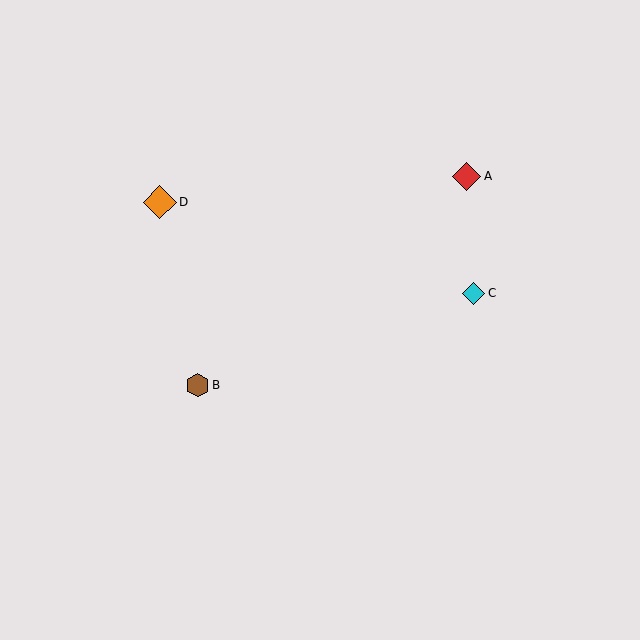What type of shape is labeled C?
Shape C is a cyan diamond.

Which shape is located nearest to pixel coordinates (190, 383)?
The brown hexagon (labeled B) at (197, 385) is nearest to that location.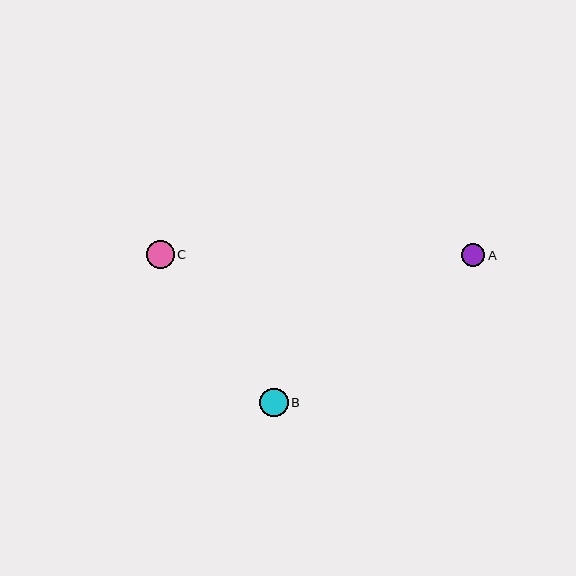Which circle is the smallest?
Circle A is the smallest with a size of approximately 23 pixels.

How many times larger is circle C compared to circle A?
Circle C is approximately 1.2 times the size of circle A.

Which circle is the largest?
Circle B is the largest with a size of approximately 29 pixels.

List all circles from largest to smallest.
From largest to smallest: B, C, A.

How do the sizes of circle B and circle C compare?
Circle B and circle C are approximately the same size.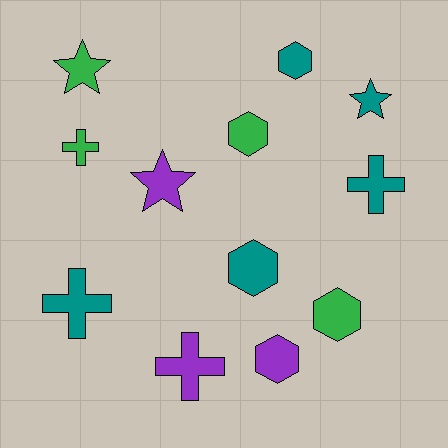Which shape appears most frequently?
Hexagon, with 5 objects.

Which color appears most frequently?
Teal, with 5 objects.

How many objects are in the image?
There are 12 objects.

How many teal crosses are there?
There are 2 teal crosses.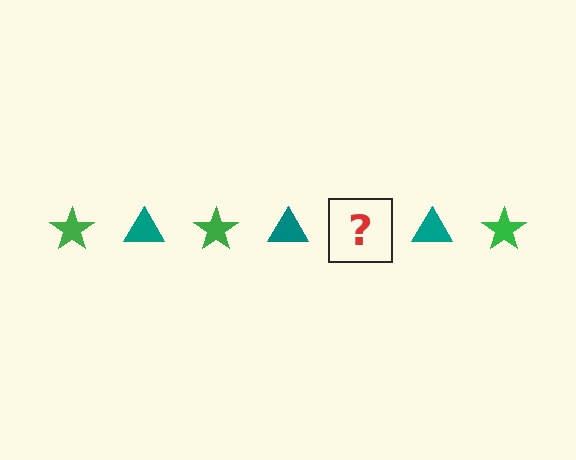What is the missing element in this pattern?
The missing element is a green star.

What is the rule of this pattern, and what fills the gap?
The rule is that the pattern alternates between green star and teal triangle. The gap should be filled with a green star.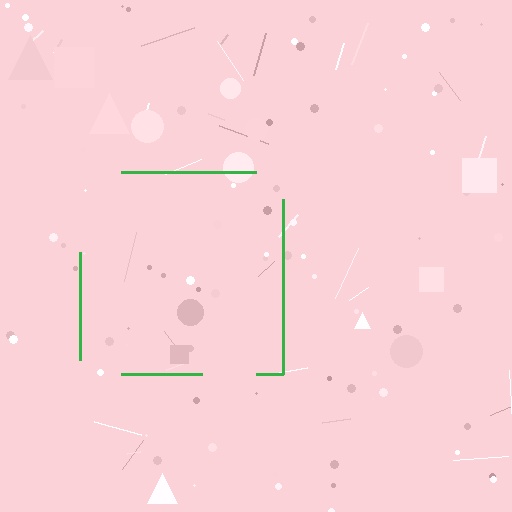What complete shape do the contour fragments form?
The contour fragments form a square.